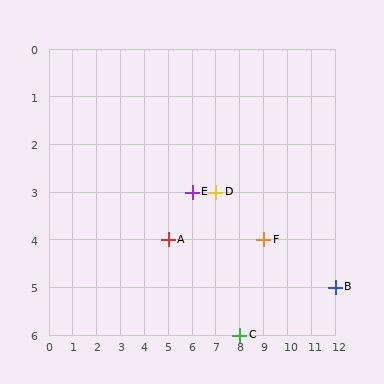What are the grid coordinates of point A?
Point A is at grid coordinates (5, 4).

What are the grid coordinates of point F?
Point F is at grid coordinates (9, 4).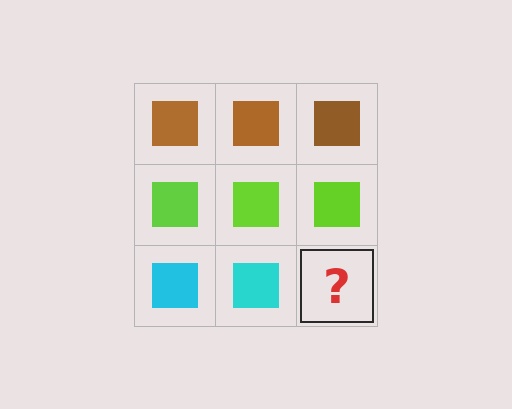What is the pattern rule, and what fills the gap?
The rule is that each row has a consistent color. The gap should be filled with a cyan square.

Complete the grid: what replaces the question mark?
The question mark should be replaced with a cyan square.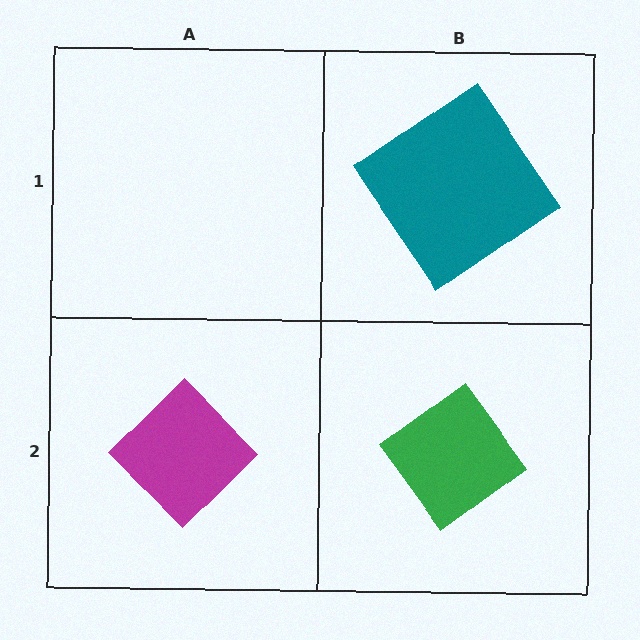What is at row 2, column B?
A green diamond.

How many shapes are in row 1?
1 shape.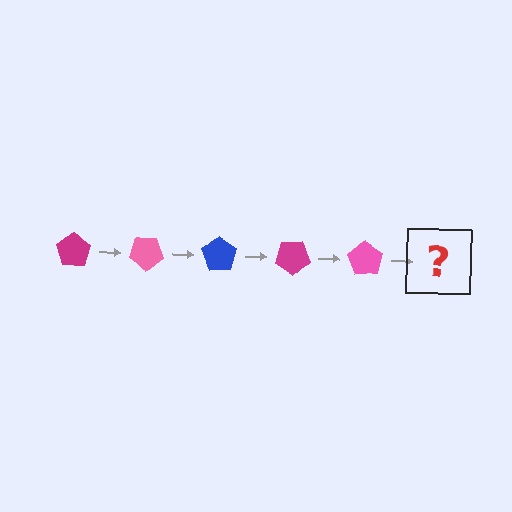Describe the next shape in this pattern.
It should be a blue pentagon, rotated 175 degrees from the start.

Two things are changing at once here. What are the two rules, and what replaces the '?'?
The two rules are that it rotates 35 degrees each step and the color cycles through magenta, pink, and blue. The '?' should be a blue pentagon, rotated 175 degrees from the start.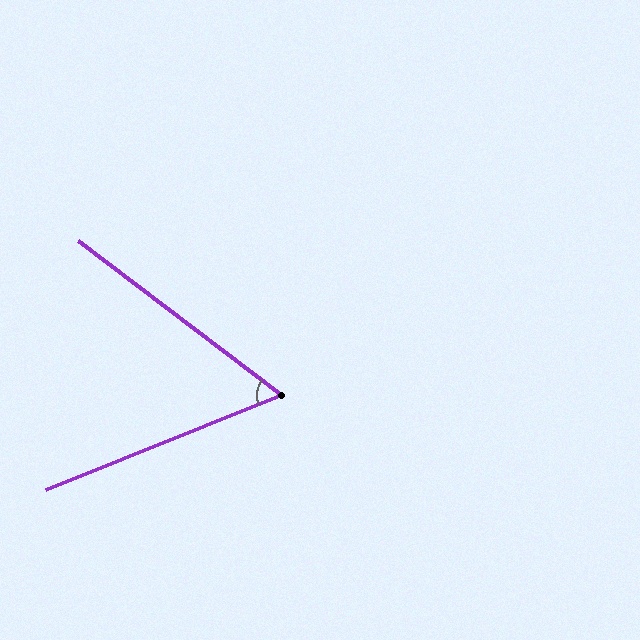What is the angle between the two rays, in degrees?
Approximately 59 degrees.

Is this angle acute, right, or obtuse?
It is acute.